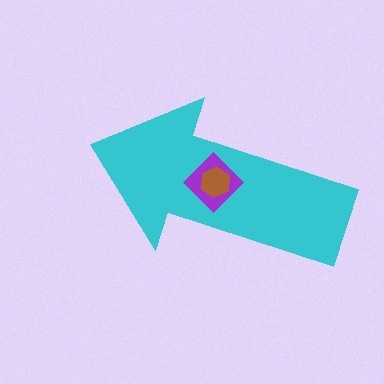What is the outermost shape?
The cyan arrow.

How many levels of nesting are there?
3.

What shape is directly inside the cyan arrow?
The purple diamond.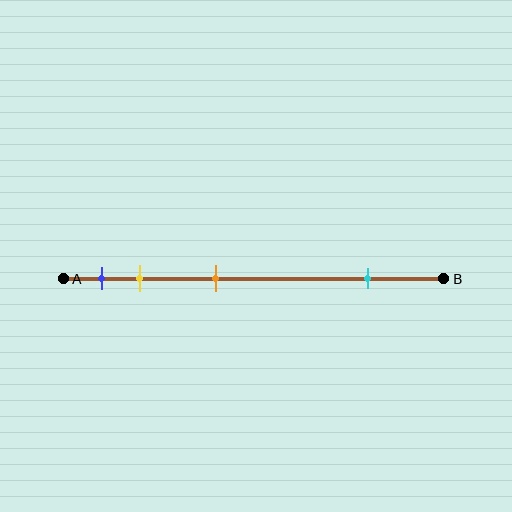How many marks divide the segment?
There are 4 marks dividing the segment.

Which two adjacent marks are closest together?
The blue and yellow marks are the closest adjacent pair.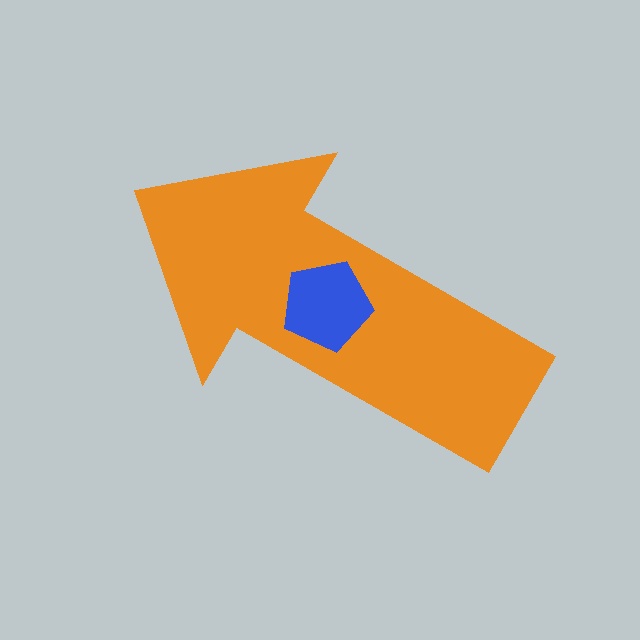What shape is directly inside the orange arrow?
The blue pentagon.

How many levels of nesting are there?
2.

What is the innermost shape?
The blue pentagon.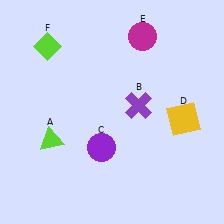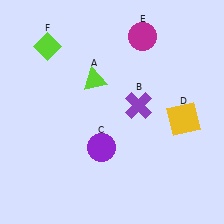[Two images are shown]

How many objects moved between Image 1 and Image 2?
1 object moved between the two images.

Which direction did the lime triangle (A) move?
The lime triangle (A) moved up.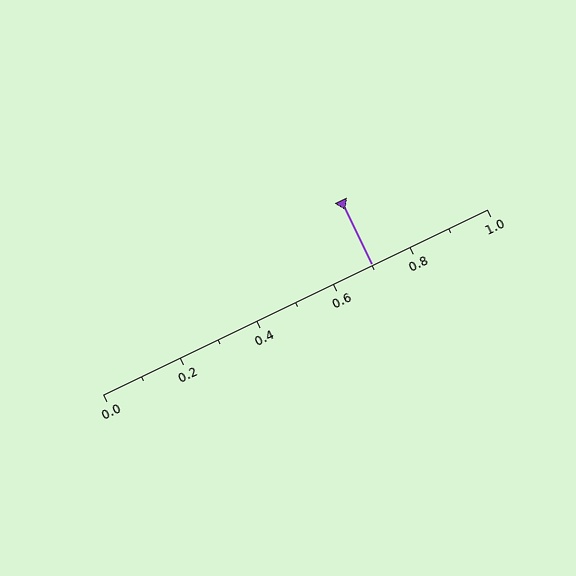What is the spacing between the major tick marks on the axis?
The major ticks are spaced 0.2 apart.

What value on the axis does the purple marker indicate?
The marker indicates approximately 0.7.